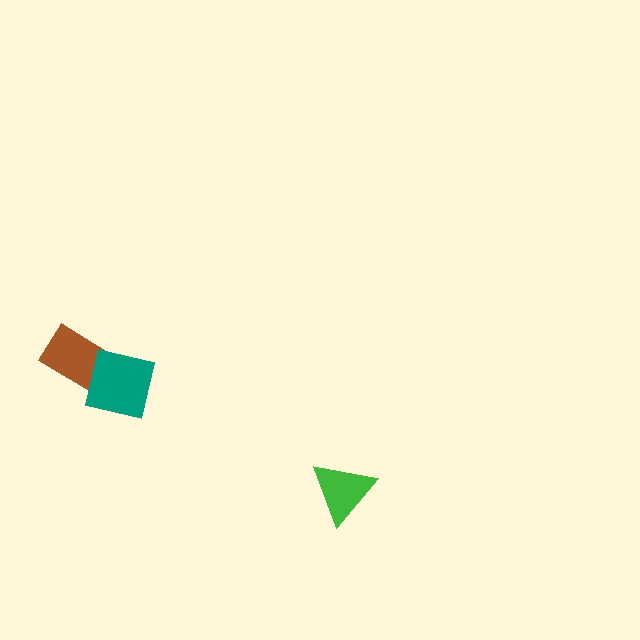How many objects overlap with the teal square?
1 object overlaps with the teal square.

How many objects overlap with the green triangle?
0 objects overlap with the green triangle.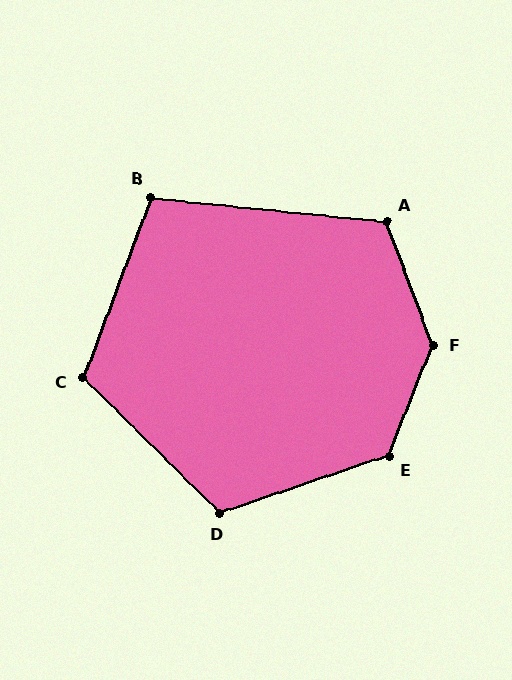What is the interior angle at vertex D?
Approximately 117 degrees (obtuse).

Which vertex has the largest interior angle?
F, at approximately 138 degrees.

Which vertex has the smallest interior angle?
B, at approximately 105 degrees.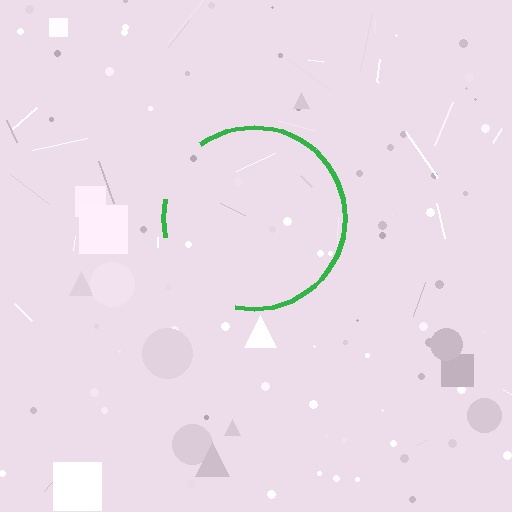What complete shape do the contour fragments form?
The contour fragments form a circle.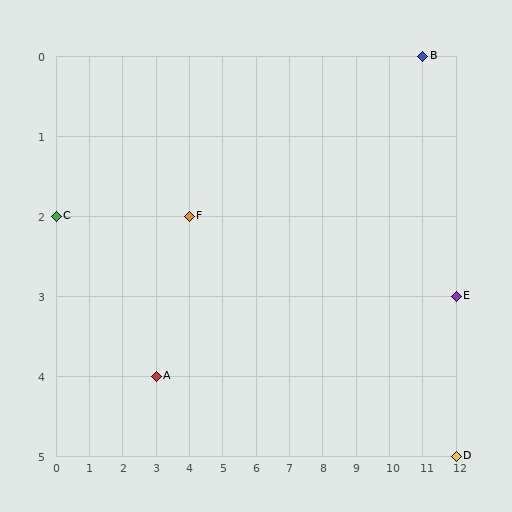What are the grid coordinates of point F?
Point F is at grid coordinates (4, 2).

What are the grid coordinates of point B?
Point B is at grid coordinates (11, 0).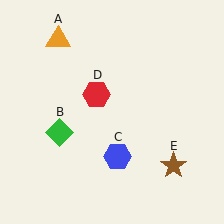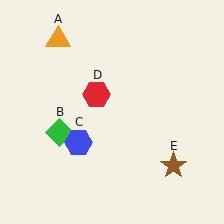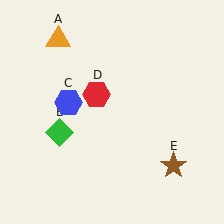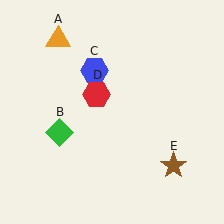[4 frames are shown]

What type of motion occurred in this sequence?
The blue hexagon (object C) rotated clockwise around the center of the scene.